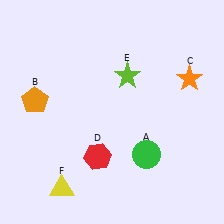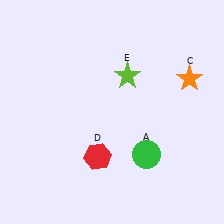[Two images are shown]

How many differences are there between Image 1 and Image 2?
There are 2 differences between the two images.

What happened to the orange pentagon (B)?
The orange pentagon (B) was removed in Image 2. It was in the top-left area of Image 1.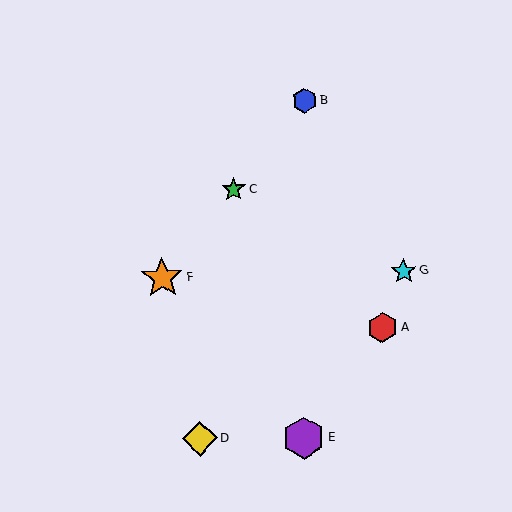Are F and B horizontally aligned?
No, F is at y≈278 and B is at y≈100.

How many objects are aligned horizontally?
2 objects (F, G) are aligned horizontally.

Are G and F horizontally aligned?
Yes, both are at y≈271.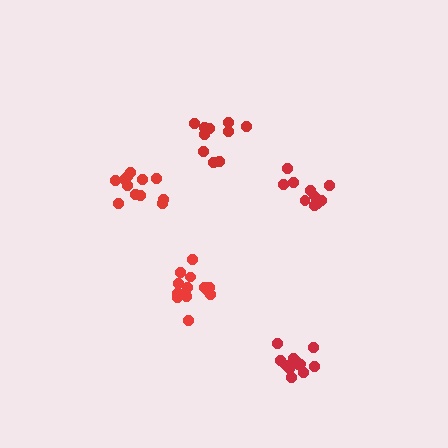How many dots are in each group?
Group 1: 12 dots, Group 2: 14 dots, Group 3: 11 dots, Group 4: 13 dots, Group 5: 10 dots (60 total).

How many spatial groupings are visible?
There are 5 spatial groupings.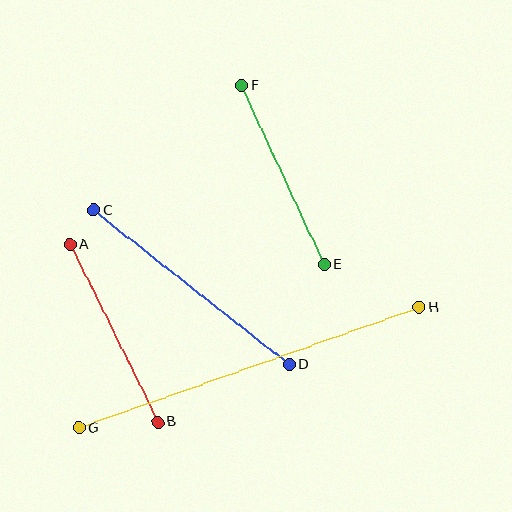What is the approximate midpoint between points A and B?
The midpoint is at approximately (114, 333) pixels.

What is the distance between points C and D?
The distance is approximately 249 pixels.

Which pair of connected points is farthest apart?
Points G and H are farthest apart.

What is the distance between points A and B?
The distance is approximately 198 pixels.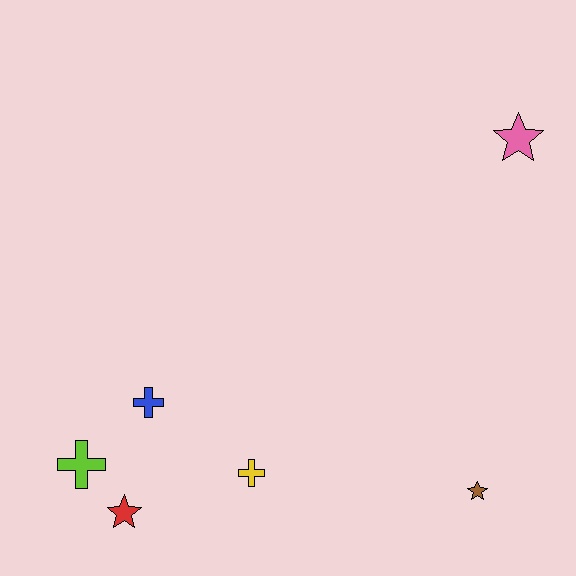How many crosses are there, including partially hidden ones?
There are 3 crosses.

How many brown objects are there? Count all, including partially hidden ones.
There is 1 brown object.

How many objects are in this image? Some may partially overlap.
There are 6 objects.